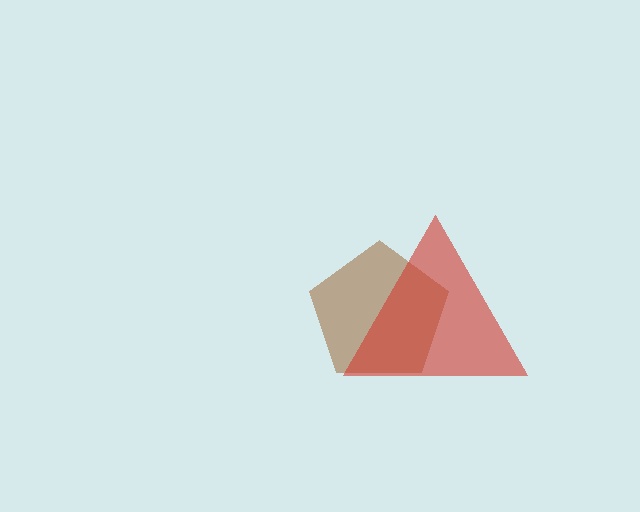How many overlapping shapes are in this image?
There are 2 overlapping shapes in the image.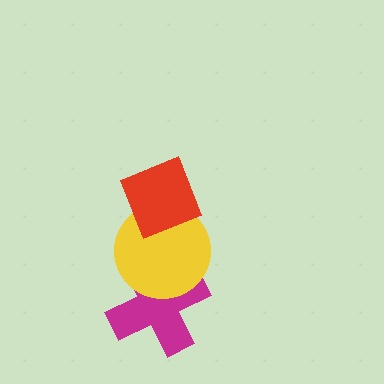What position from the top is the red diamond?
The red diamond is 1st from the top.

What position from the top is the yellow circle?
The yellow circle is 2nd from the top.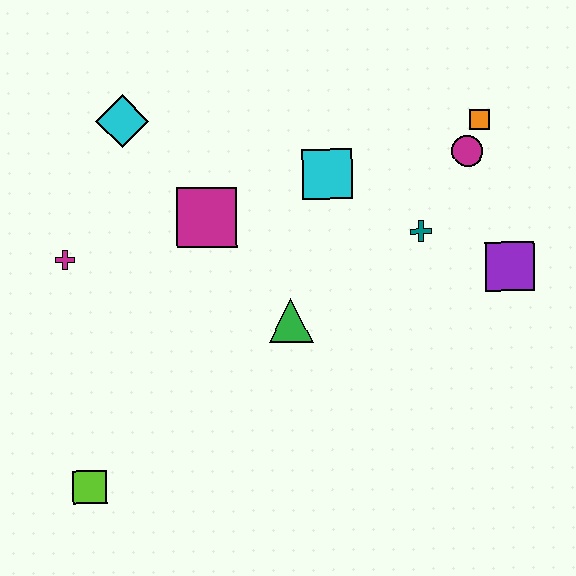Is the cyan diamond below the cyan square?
No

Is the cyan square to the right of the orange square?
No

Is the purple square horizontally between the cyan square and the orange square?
No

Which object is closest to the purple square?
The teal cross is closest to the purple square.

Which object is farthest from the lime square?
The orange square is farthest from the lime square.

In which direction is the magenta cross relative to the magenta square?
The magenta cross is to the left of the magenta square.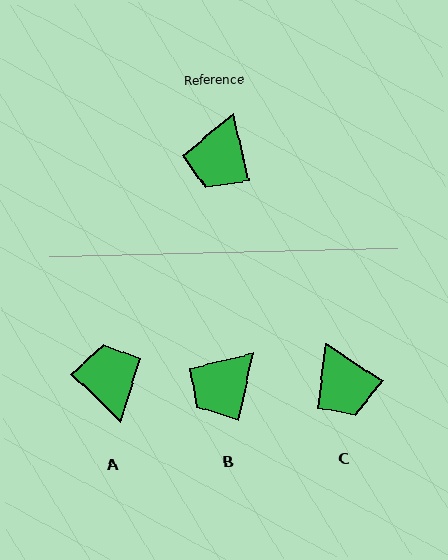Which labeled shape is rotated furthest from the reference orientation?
A, about 146 degrees away.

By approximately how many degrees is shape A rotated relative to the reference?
Approximately 146 degrees clockwise.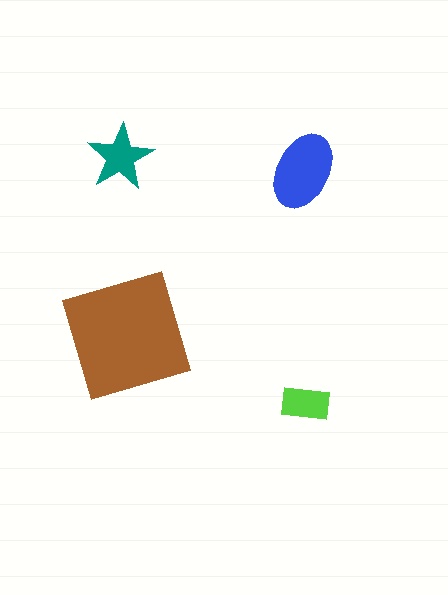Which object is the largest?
The brown square.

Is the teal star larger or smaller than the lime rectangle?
Larger.